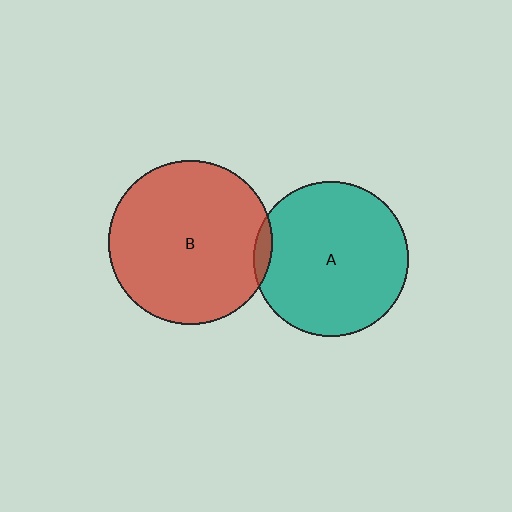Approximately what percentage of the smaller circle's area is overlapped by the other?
Approximately 5%.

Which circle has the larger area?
Circle B (red).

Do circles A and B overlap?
Yes.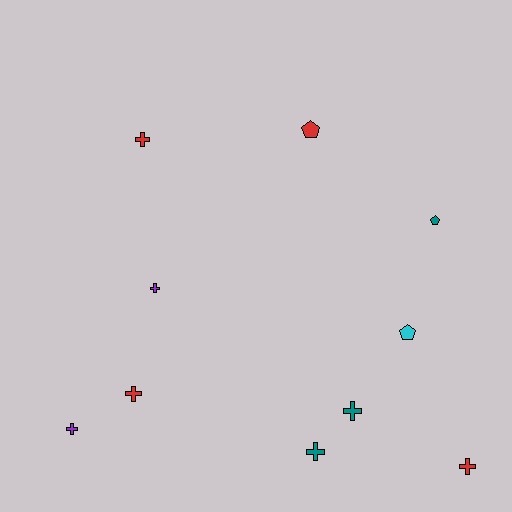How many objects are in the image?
There are 10 objects.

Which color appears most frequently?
Red, with 4 objects.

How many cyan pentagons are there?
There is 1 cyan pentagon.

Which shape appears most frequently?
Cross, with 7 objects.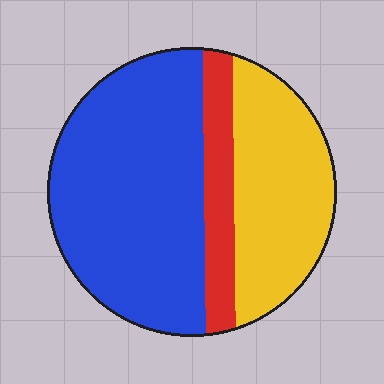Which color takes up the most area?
Blue, at roughly 55%.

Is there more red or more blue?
Blue.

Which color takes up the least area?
Red, at roughly 15%.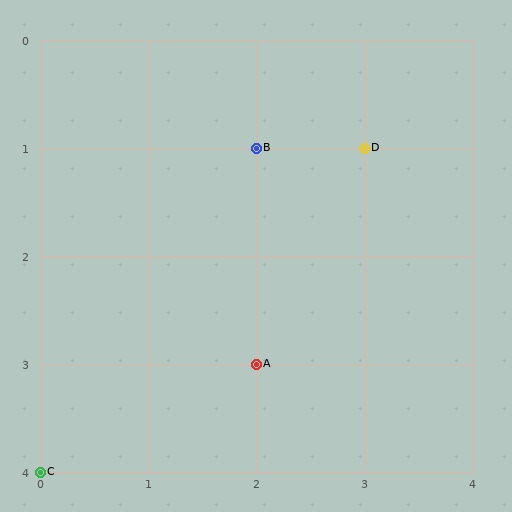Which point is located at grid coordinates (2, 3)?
Point A is at (2, 3).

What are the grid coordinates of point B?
Point B is at grid coordinates (2, 1).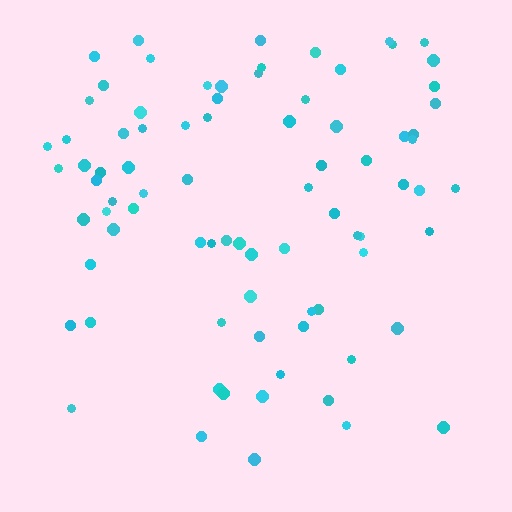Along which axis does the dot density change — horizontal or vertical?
Vertical.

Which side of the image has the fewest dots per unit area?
The bottom.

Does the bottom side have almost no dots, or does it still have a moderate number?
Still a moderate number, just noticeably fewer than the top.